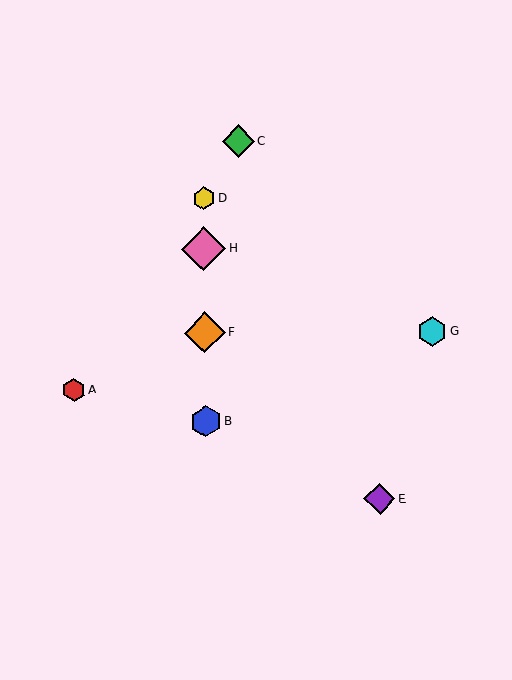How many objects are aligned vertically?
4 objects (B, D, F, H) are aligned vertically.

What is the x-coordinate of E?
Object E is at x≈379.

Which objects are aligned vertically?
Objects B, D, F, H are aligned vertically.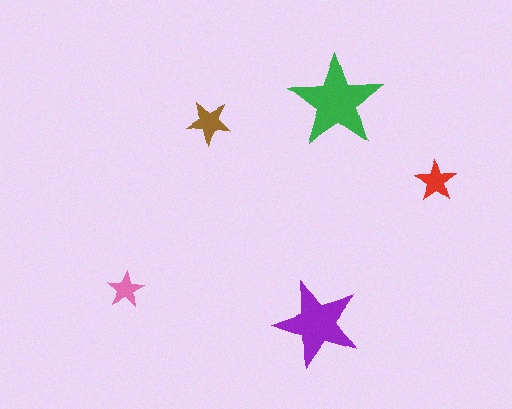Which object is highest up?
The green star is topmost.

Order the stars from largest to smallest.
the green one, the purple one, the brown one, the red one, the pink one.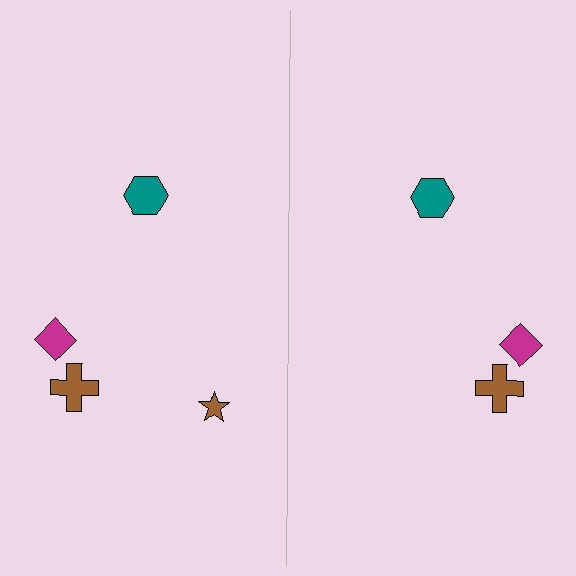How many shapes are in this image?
There are 7 shapes in this image.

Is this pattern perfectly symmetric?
No, the pattern is not perfectly symmetric. A brown star is missing from the right side.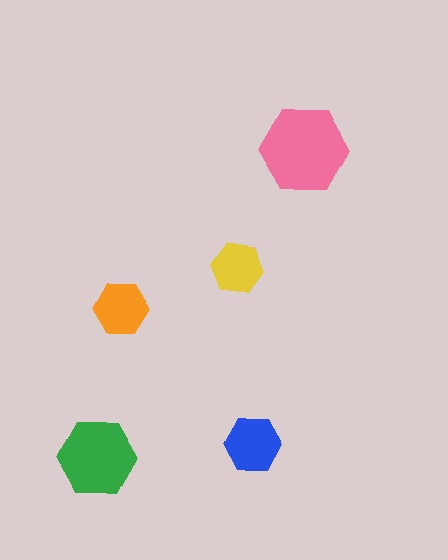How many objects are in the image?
There are 5 objects in the image.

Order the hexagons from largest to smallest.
the pink one, the green one, the blue one, the orange one, the yellow one.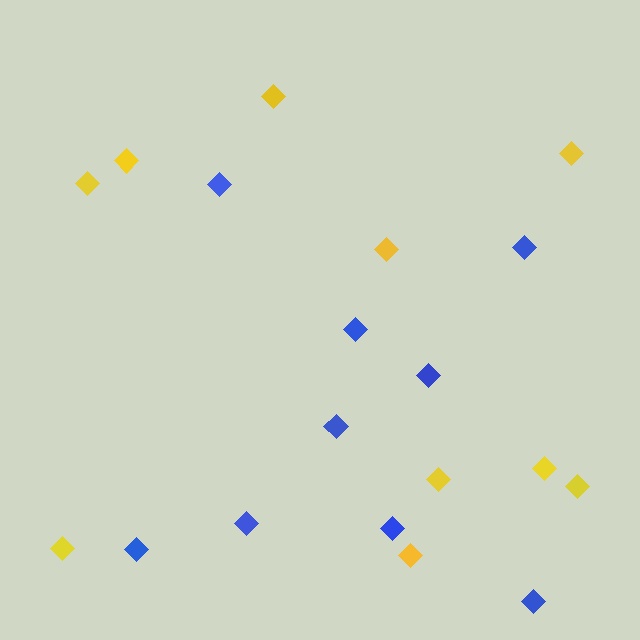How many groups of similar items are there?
There are 2 groups: one group of blue diamonds (9) and one group of yellow diamonds (10).